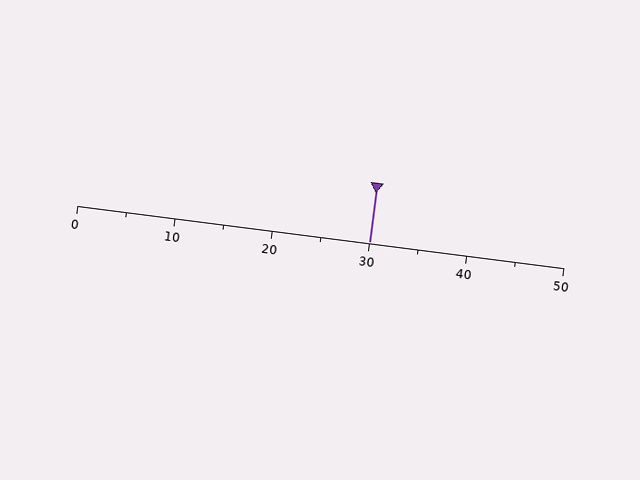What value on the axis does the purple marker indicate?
The marker indicates approximately 30.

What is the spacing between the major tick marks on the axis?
The major ticks are spaced 10 apart.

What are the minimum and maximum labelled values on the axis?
The axis runs from 0 to 50.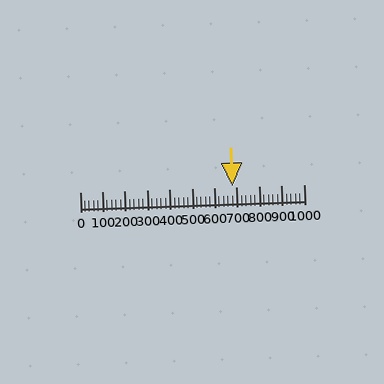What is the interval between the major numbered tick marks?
The major tick marks are spaced 100 units apart.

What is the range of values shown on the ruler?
The ruler shows values from 0 to 1000.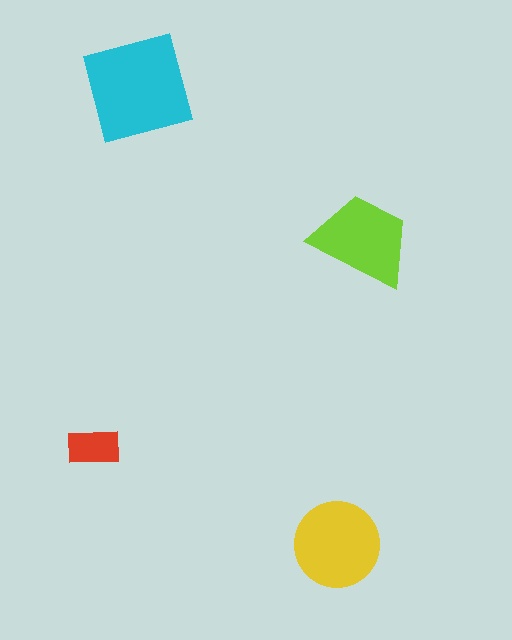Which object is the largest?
The cyan square.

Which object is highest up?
The cyan square is topmost.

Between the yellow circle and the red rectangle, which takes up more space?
The yellow circle.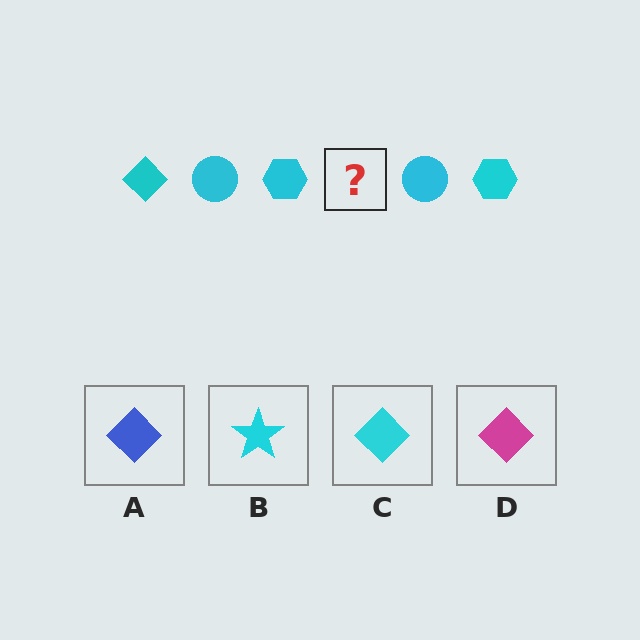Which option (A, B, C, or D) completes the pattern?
C.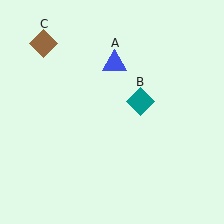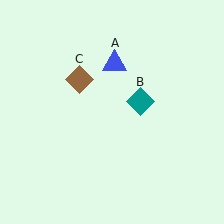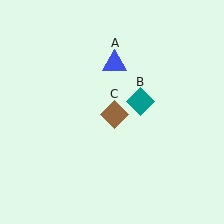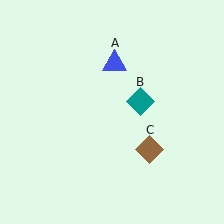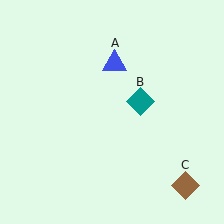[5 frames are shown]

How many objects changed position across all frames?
1 object changed position: brown diamond (object C).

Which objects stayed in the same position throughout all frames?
Blue triangle (object A) and teal diamond (object B) remained stationary.